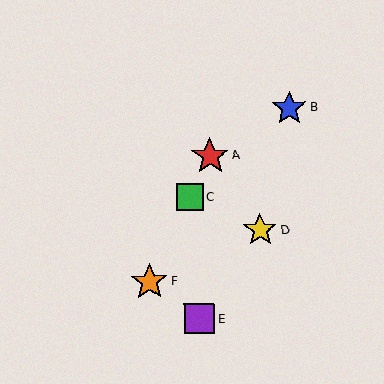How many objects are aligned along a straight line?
3 objects (A, C, F) are aligned along a straight line.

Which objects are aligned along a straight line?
Objects A, C, F are aligned along a straight line.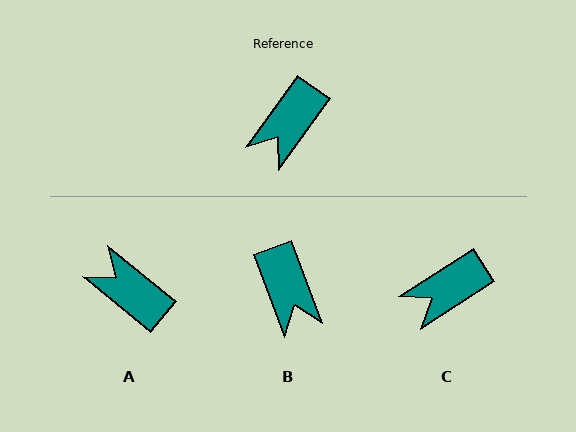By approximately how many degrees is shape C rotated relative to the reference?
Approximately 21 degrees clockwise.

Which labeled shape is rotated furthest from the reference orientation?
A, about 94 degrees away.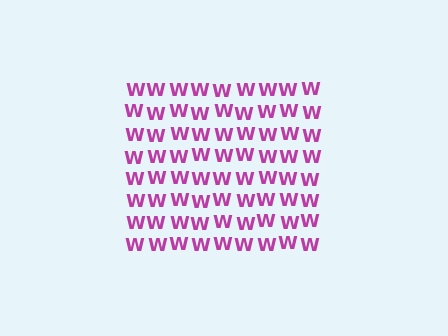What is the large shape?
The large shape is a square.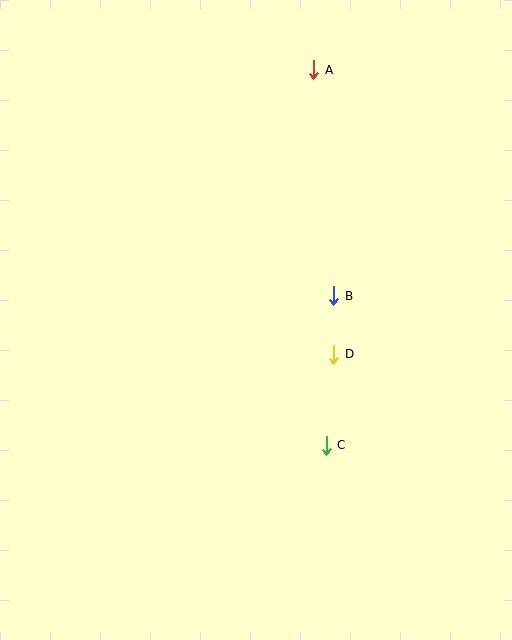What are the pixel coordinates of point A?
Point A is at (314, 70).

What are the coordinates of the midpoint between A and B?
The midpoint between A and B is at (324, 183).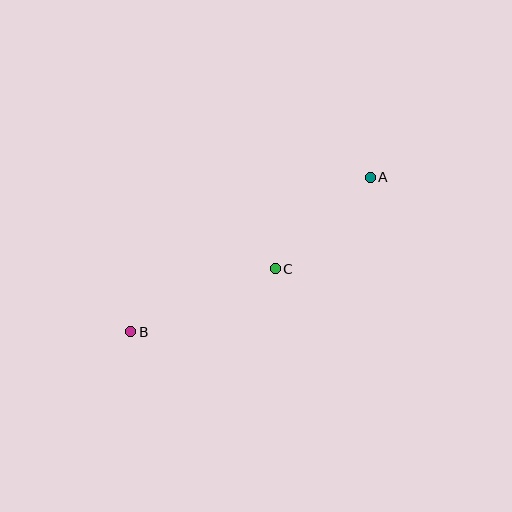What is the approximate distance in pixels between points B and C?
The distance between B and C is approximately 158 pixels.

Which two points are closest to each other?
Points A and C are closest to each other.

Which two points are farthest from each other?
Points A and B are farthest from each other.